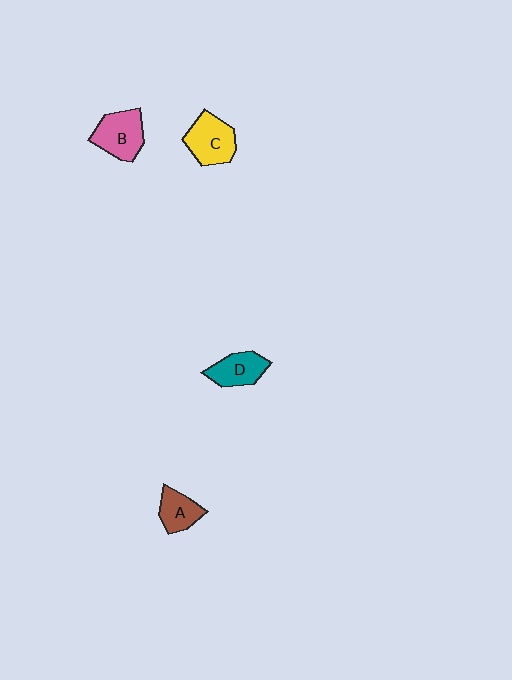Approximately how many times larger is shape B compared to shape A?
Approximately 1.4 times.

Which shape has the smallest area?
Shape A (brown).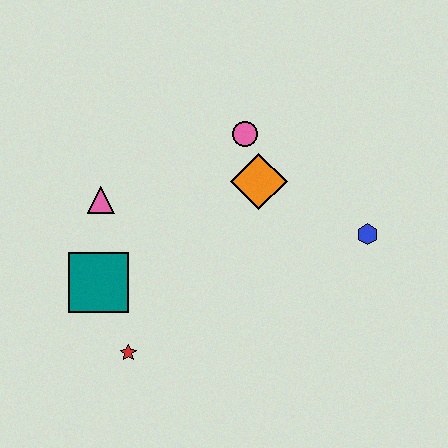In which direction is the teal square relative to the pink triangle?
The teal square is below the pink triangle.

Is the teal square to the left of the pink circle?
Yes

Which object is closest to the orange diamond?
The pink circle is closest to the orange diamond.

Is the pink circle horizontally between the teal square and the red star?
No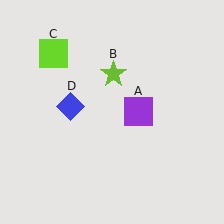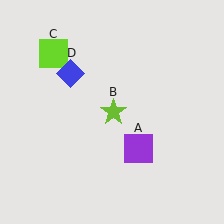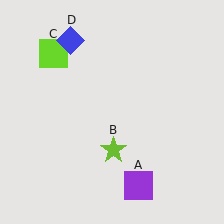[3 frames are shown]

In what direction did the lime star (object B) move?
The lime star (object B) moved down.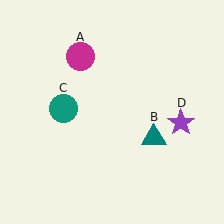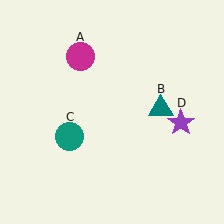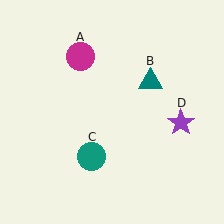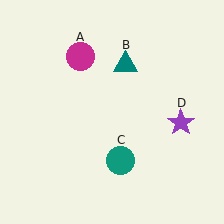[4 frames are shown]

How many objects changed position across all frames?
2 objects changed position: teal triangle (object B), teal circle (object C).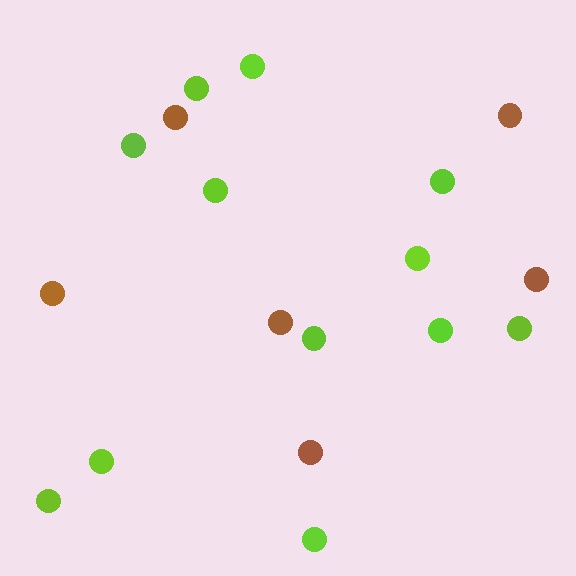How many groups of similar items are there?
There are 2 groups: one group of brown circles (6) and one group of lime circles (12).